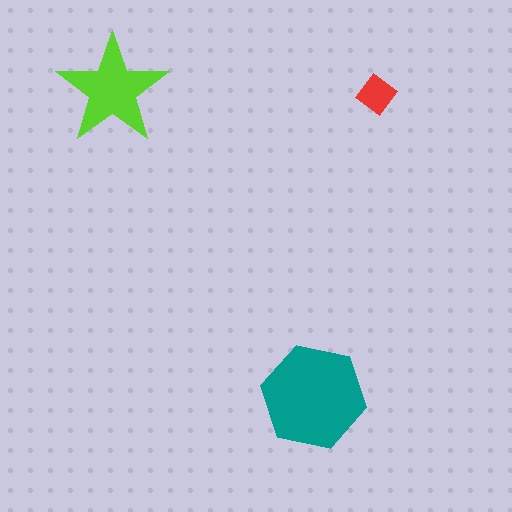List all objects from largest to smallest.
The teal hexagon, the lime star, the red diamond.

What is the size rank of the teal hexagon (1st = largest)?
1st.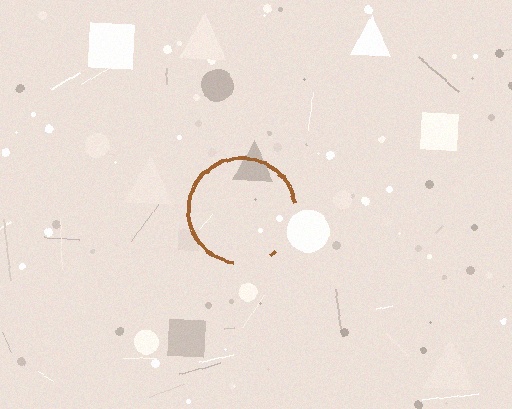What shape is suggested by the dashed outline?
The dashed outline suggests a circle.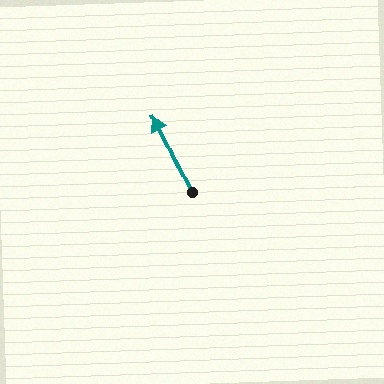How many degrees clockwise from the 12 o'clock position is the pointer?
Approximately 334 degrees.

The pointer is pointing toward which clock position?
Roughly 11 o'clock.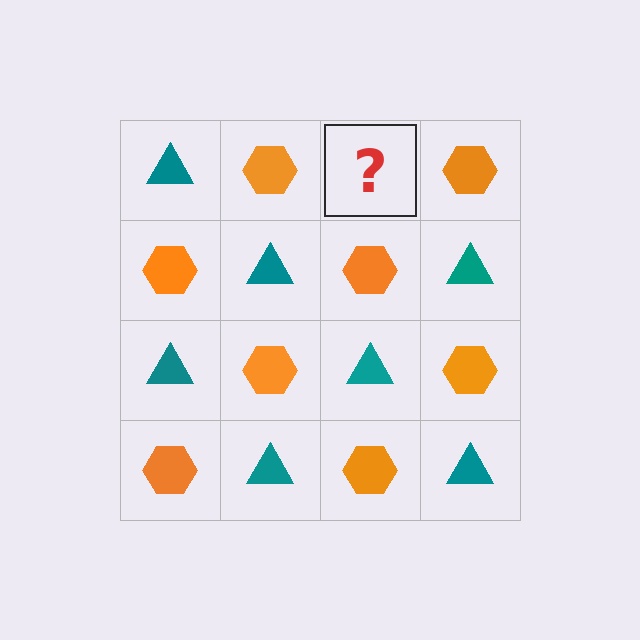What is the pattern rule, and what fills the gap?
The rule is that it alternates teal triangle and orange hexagon in a checkerboard pattern. The gap should be filled with a teal triangle.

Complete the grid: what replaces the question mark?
The question mark should be replaced with a teal triangle.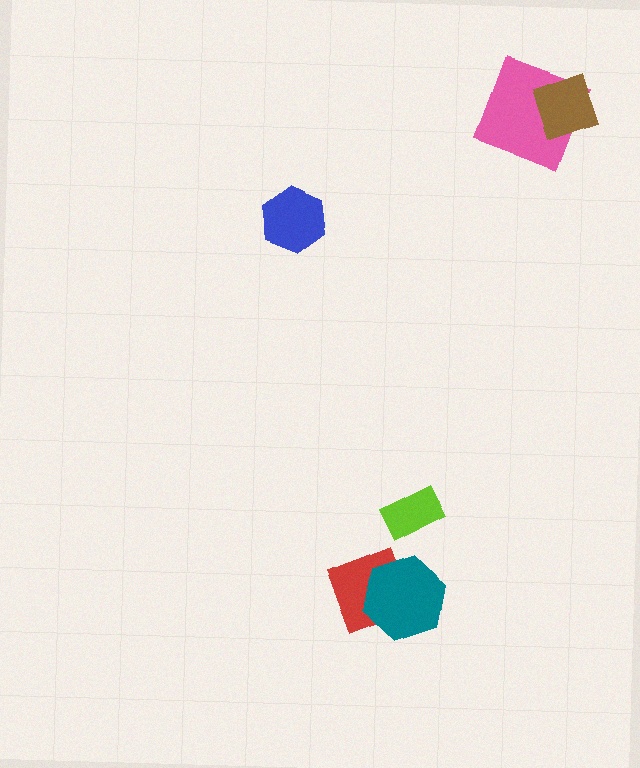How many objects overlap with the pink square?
1 object overlaps with the pink square.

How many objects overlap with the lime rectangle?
0 objects overlap with the lime rectangle.